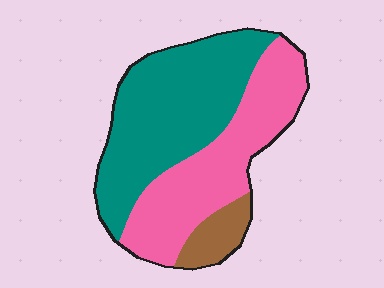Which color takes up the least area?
Brown, at roughly 10%.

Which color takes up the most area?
Teal, at roughly 50%.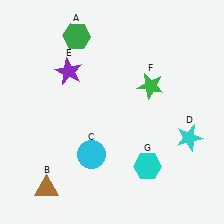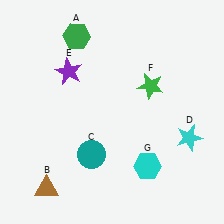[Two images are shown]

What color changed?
The circle (C) changed from cyan in Image 1 to teal in Image 2.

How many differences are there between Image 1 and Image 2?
There is 1 difference between the two images.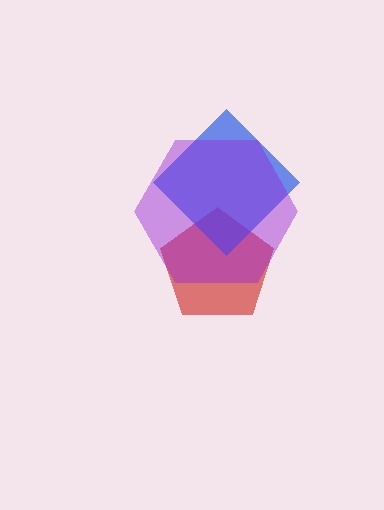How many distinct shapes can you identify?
There are 3 distinct shapes: a red pentagon, a blue diamond, a purple hexagon.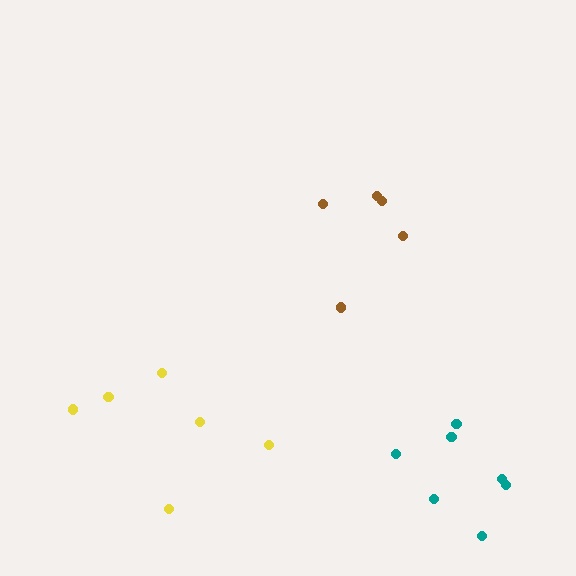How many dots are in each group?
Group 1: 5 dots, Group 2: 6 dots, Group 3: 7 dots (18 total).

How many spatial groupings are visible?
There are 3 spatial groupings.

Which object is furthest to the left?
The yellow cluster is leftmost.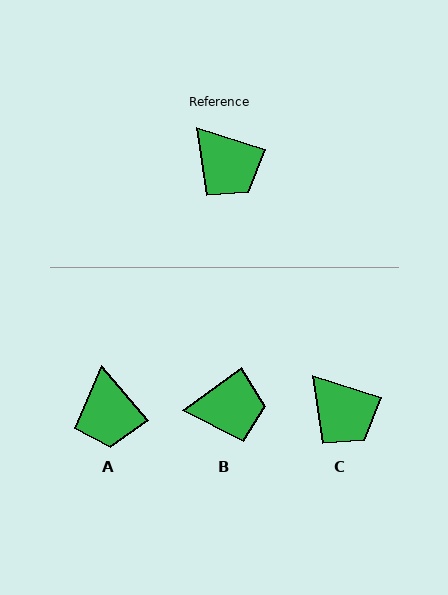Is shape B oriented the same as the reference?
No, it is off by about 54 degrees.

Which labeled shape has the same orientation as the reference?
C.